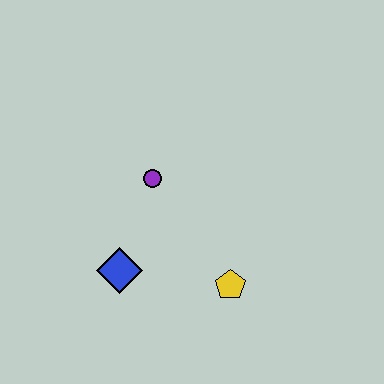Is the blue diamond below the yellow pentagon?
No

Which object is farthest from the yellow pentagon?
The purple circle is farthest from the yellow pentagon.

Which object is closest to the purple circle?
The blue diamond is closest to the purple circle.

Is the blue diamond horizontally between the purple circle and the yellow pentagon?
No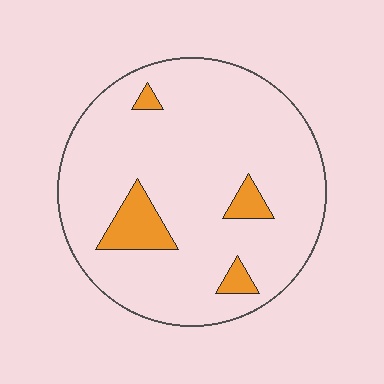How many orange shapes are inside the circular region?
4.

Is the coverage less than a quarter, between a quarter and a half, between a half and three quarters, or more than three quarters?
Less than a quarter.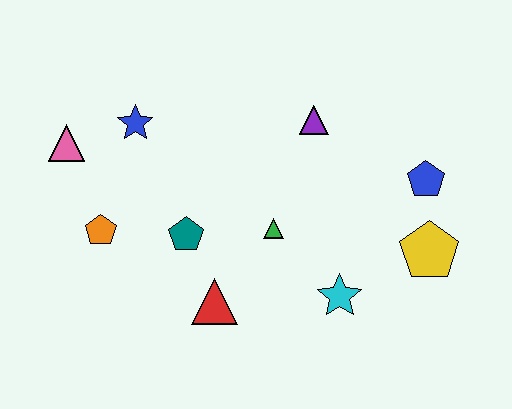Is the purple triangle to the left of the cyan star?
Yes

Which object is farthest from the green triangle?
The pink triangle is farthest from the green triangle.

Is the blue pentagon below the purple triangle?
Yes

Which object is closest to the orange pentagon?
The teal pentagon is closest to the orange pentagon.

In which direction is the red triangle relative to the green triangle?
The red triangle is below the green triangle.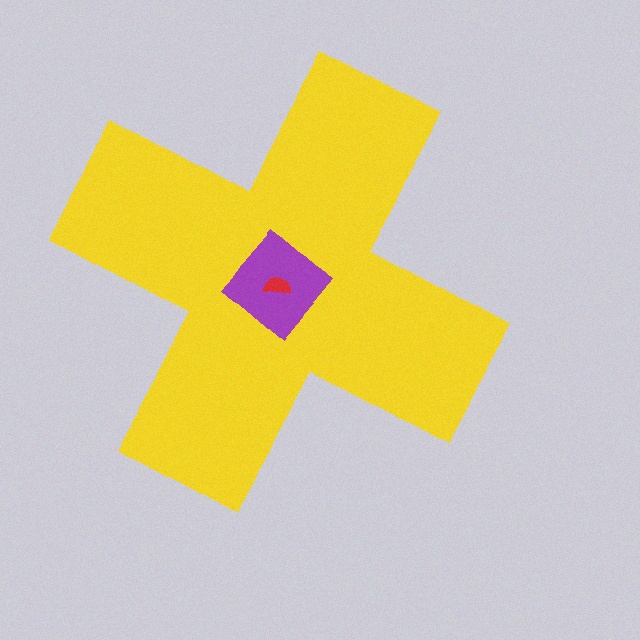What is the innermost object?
The red semicircle.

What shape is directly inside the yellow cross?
The purple diamond.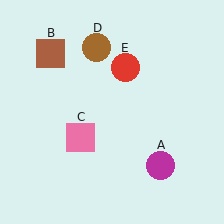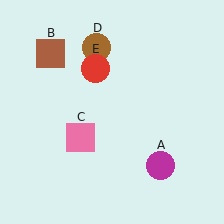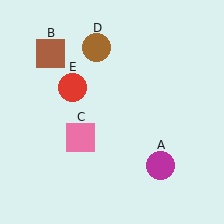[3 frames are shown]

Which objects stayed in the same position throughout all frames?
Magenta circle (object A) and brown square (object B) and pink square (object C) and brown circle (object D) remained stationary.